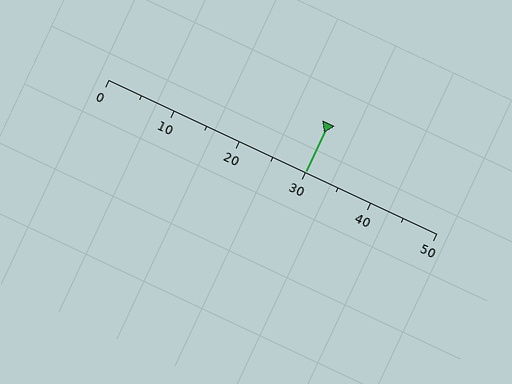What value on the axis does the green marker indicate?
The marker indicates approximately 30.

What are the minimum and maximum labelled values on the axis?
The axis runs from 0 to 50.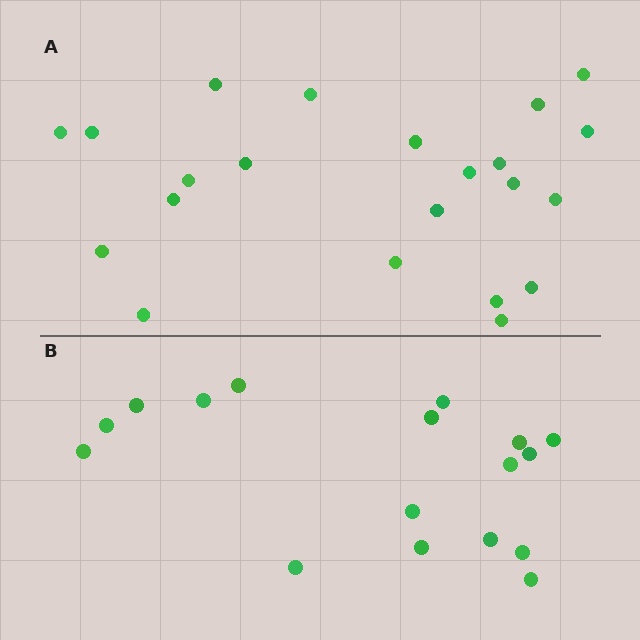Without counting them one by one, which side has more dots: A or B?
Region A (the top region) has more dots.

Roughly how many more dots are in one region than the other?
Region A has about 5 more dots than region B.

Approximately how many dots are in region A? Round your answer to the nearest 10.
About 20 dots. (The exact count is 22, which rounds to 20.)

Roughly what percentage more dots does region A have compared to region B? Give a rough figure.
About 30% more.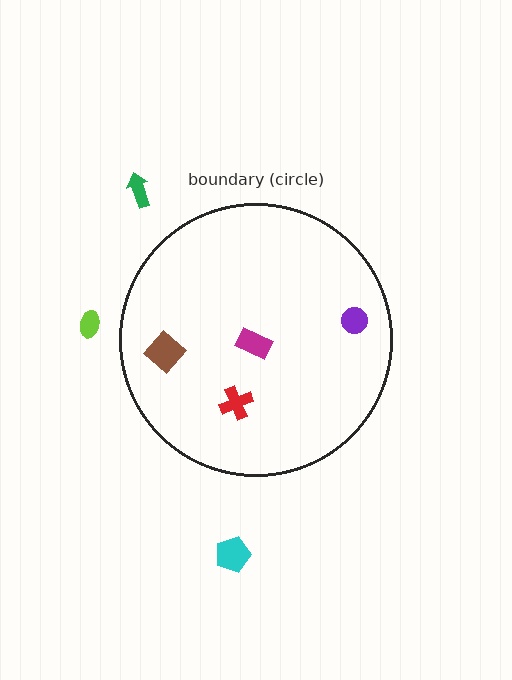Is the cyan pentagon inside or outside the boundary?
Outside.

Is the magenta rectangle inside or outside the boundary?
Inside.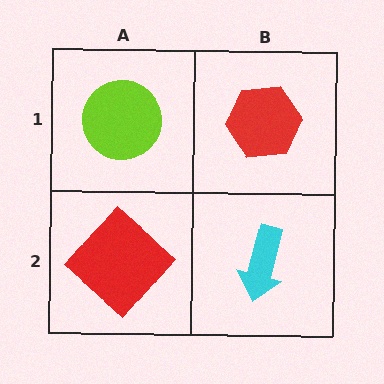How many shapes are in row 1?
2 shapes.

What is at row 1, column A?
A lime circle.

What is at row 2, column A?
A red diamond.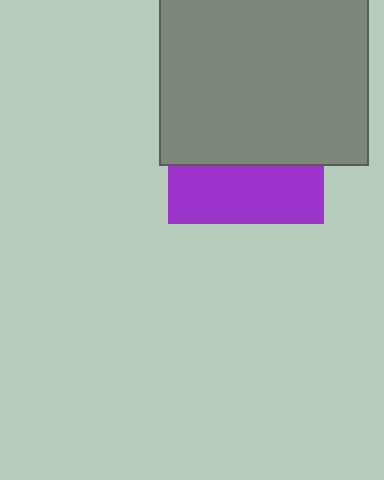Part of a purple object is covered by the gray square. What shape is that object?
It is a square.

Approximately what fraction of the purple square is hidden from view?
Roughly 63% of the purple square is hidden behind the gray square.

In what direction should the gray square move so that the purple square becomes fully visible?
The gray square should move up. That is the shortest direction to clear the overlap and leave the purple square fully visible.